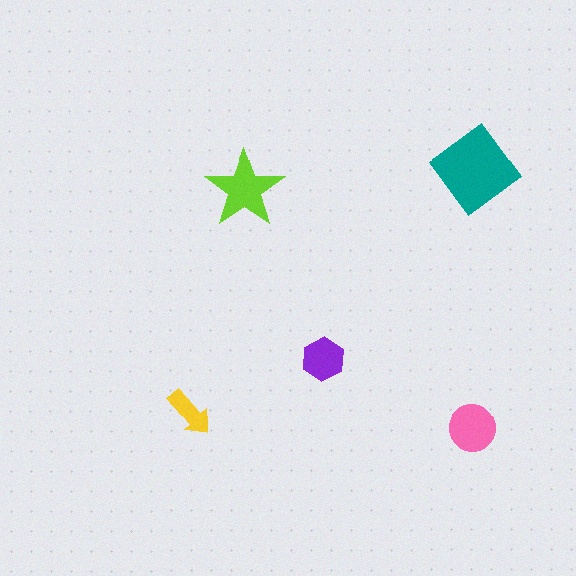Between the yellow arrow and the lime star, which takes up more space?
The lime star.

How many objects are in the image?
There are 5 objects in the image.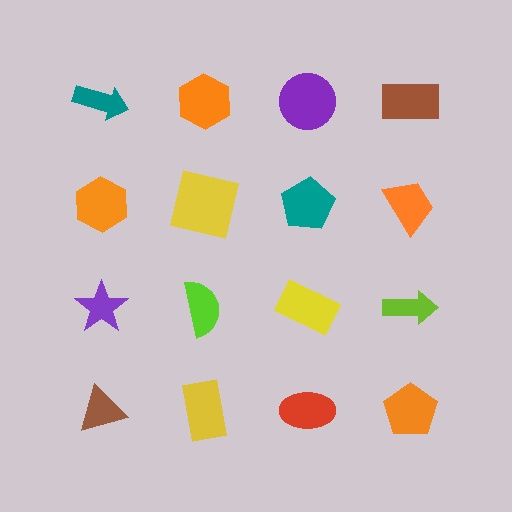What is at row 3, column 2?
A lime semicircle.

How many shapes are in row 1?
4 shapes.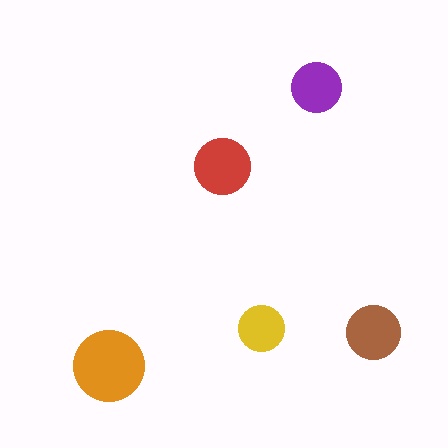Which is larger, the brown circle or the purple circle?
The brown one.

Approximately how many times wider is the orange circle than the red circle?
About 1.5 times wider.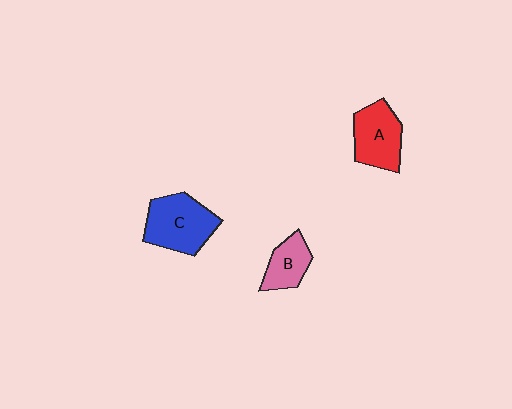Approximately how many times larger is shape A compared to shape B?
Approximately 1.4 times.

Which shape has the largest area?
Shape C (blue).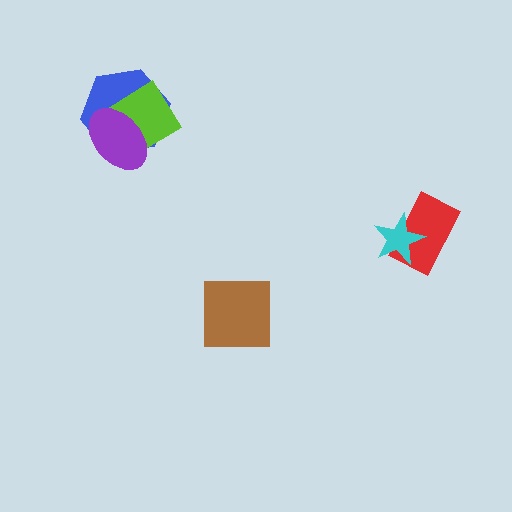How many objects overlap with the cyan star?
1 object overlaps with the cyan star.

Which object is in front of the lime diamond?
The purple ellipse is in front of the lime diamond.